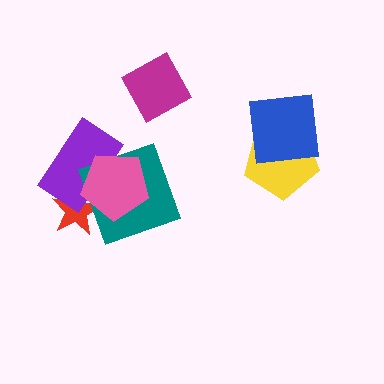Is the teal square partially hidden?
Yes, it is partially covered by another shape.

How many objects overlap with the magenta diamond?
0 objects overlap with the magenta diamond.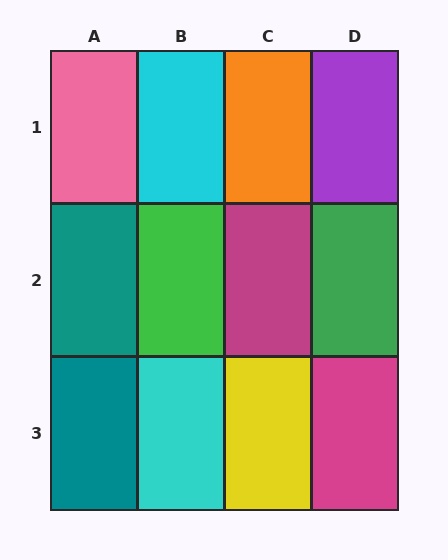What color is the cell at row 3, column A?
Teal.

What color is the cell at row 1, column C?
Orange.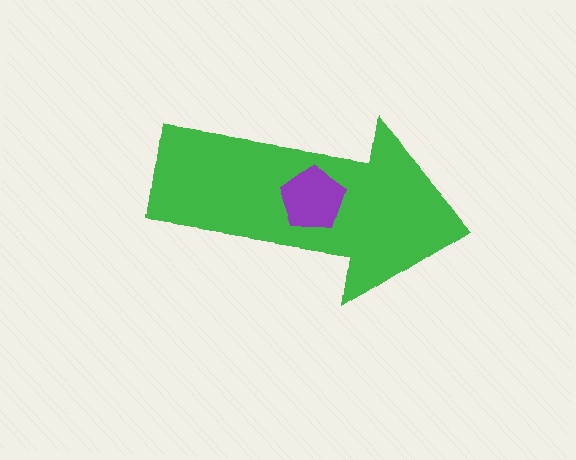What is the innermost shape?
The purple pentagon.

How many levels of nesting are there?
2.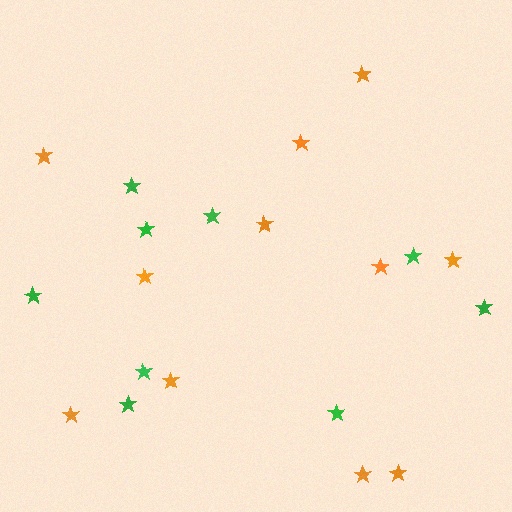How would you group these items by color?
There are 2 groups: one group of orange stars (11) and one group of green stars (9).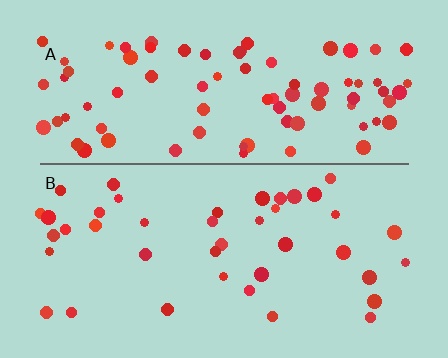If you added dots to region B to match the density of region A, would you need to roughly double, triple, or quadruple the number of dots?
Approximately double.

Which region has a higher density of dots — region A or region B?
A (the top).